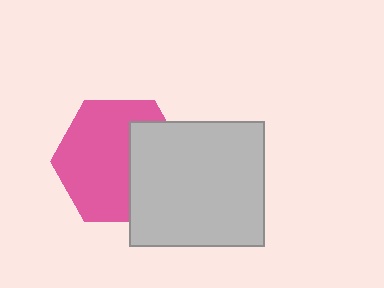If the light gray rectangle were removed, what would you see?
You would see the complete pink hexagon.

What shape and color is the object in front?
The object in front is a light gray rectangle.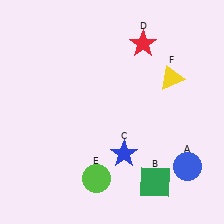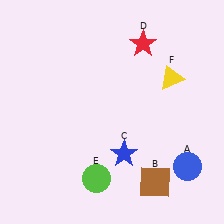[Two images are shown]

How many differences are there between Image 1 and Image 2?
There is 1 difference between the two images.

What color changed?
The square (B) changed from green in Image 1 to brown in Image 2.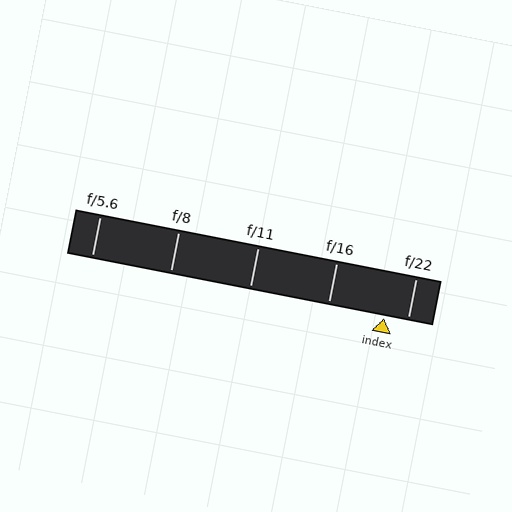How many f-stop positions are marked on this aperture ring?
There are 5 f-stop positions marked.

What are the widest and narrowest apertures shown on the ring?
The widest aperture shown is f/5.6 and the narrowest is f/22.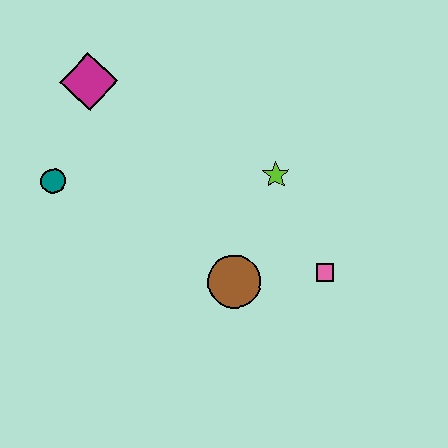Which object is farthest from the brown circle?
The magenta diamond is farthest from the brown circle.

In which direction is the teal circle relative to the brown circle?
The teal circle is to the left of the brown circle.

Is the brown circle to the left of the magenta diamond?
No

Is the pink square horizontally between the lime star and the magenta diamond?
No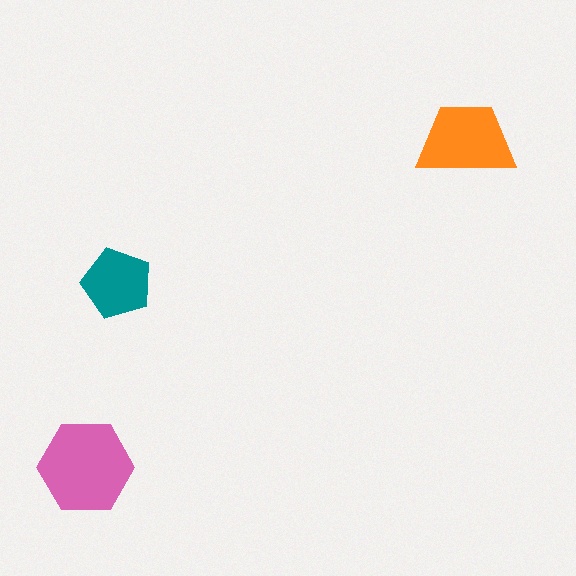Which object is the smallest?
The teal pentagon.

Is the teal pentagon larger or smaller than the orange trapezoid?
Smaller.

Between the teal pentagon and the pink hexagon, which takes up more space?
The pink hexagon.